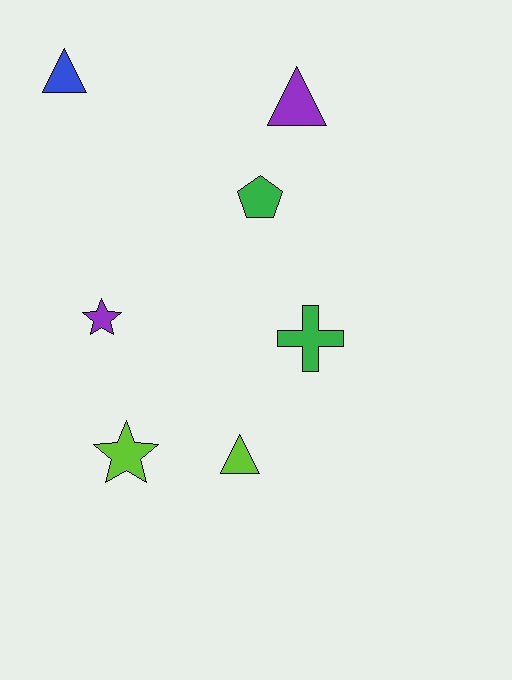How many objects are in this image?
There are 7 objects.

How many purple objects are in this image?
There are 2 purple objects.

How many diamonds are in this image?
There are no diamonds.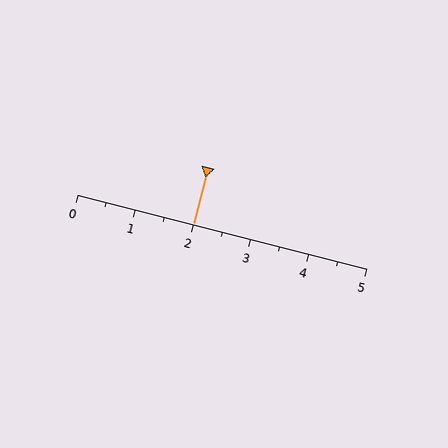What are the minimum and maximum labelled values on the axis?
The axis runs from 0 to 5.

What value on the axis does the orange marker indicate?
The marker indicates approximately 2.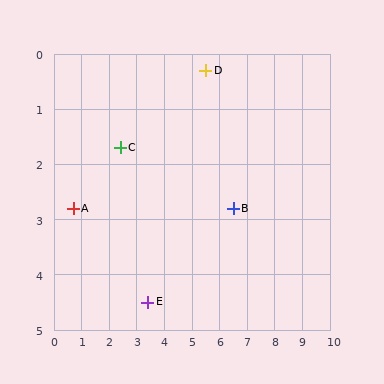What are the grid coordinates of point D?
Point D is at approximately (5.5, 0.3).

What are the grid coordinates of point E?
Point E is at approximately (3.4, 4.5).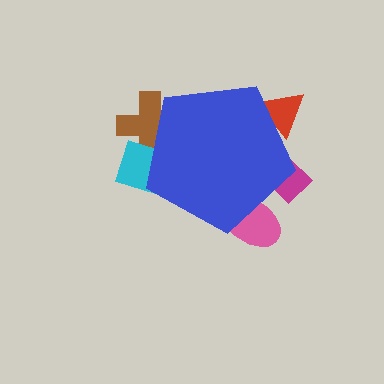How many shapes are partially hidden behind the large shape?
5 shapes are partially hidden.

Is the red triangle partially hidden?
Yes, the red triangle is partially hidden behind the blue pentagon.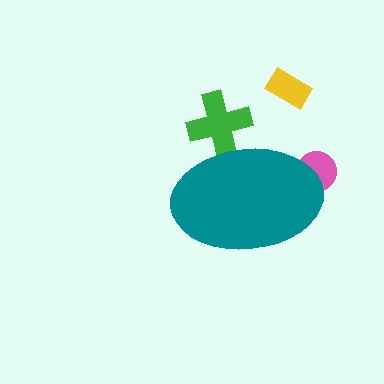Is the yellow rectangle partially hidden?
No, the yellow rectangle is fully visible.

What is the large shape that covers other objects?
A teal ellipse.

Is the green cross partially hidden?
Yes, the green cross is partially hidden behind the teal ellipse.